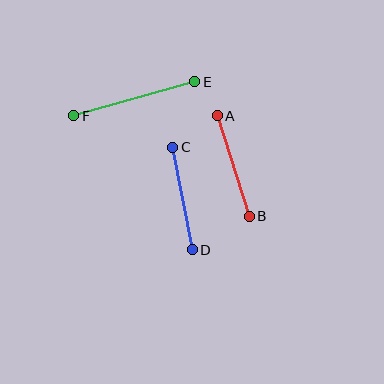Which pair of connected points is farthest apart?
Points E and F are farthest apart.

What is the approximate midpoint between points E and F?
The midpoint is at approximately (134, 99) pixels.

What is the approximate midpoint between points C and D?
The midpoint is at approximately (182, 198) pixels.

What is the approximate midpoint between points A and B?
The midpoint is at approximately (233, 166) pixels.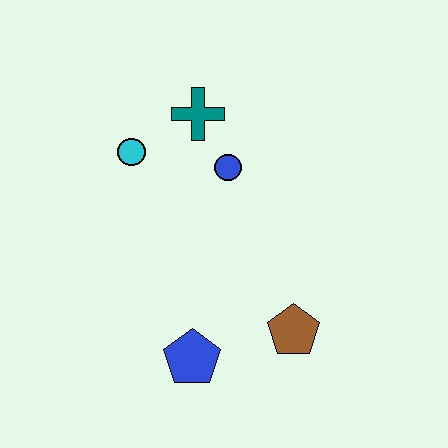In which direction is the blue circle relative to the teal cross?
The blue circle is below the teal cross.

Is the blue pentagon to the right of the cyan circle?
Yes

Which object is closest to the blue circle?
The teal cross is closest to the blue circle.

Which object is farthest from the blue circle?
The blue pentagon is farthest from the blue circle.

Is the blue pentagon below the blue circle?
Yes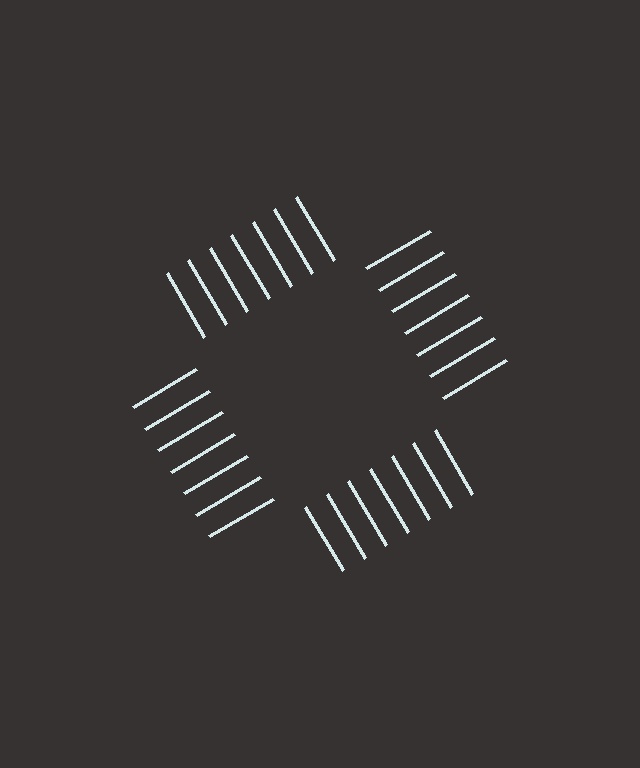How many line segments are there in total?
28 — 7 along each of the 4 edges.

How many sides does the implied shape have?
4 sides — the line-ends trace a square.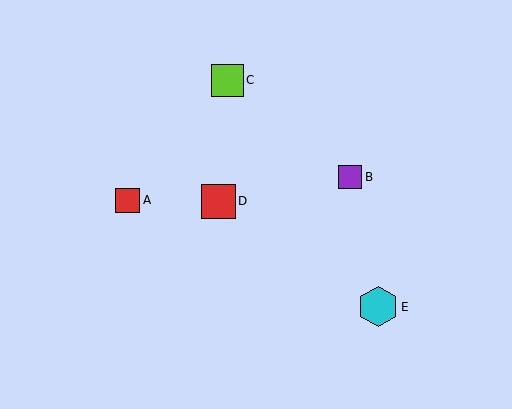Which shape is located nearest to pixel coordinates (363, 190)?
The purple square (labeled B) at (350, 177) is nearest to that location.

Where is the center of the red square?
The center of the red square is at (219, 201).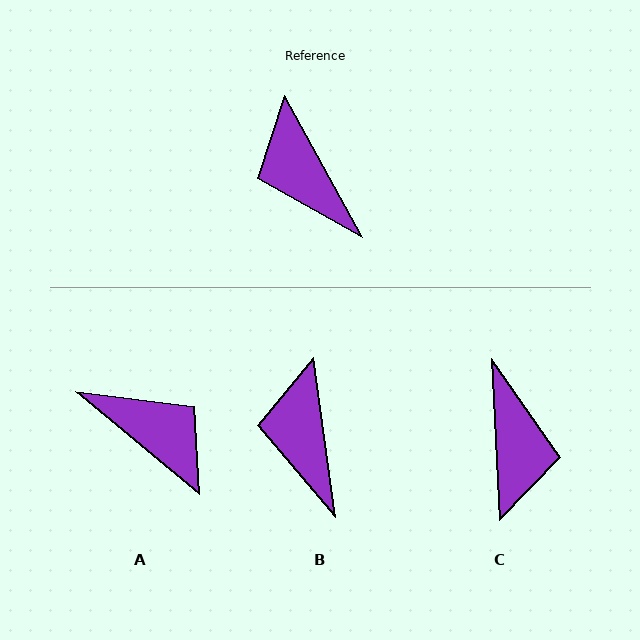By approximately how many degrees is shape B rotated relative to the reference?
Approximately 21 degrees clockwise.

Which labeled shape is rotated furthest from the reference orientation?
A, about 159 degrees away.